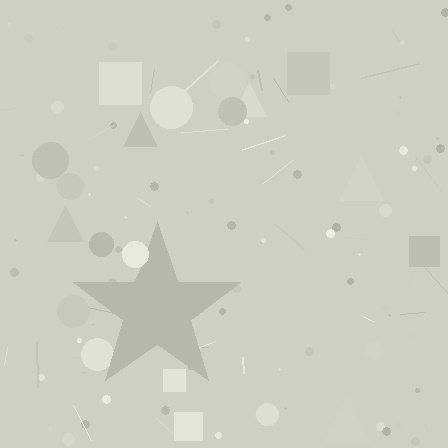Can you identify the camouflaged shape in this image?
The camouflaged shape is a star.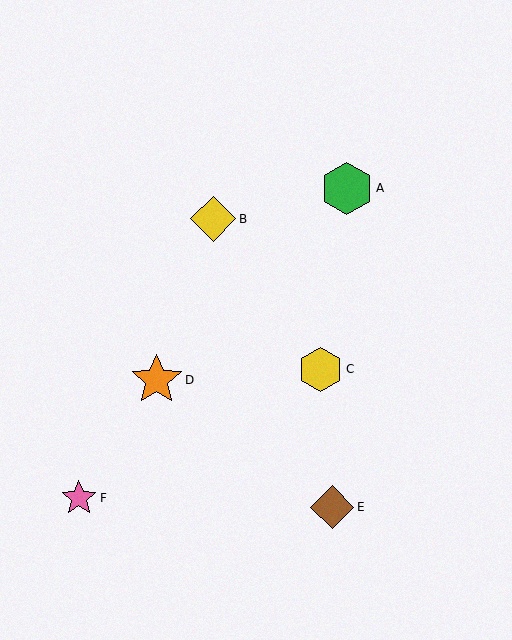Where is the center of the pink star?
The center of the pink star is at (79, 498).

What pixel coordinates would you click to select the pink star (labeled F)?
Click at (79, 498) to select the pink star F.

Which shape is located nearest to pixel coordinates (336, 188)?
The green hexagon (labeled A) at (347, 188) is nearest to that location.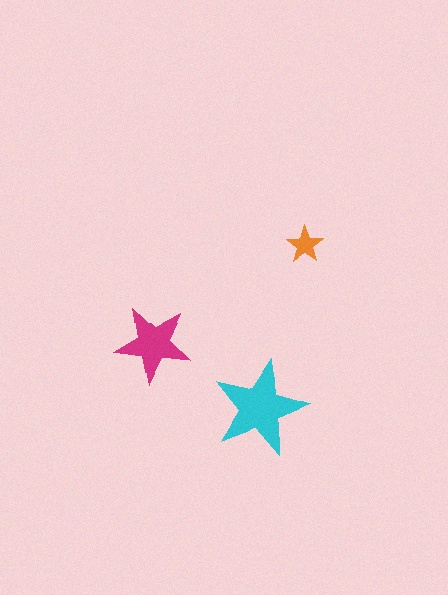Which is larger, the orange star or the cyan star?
The cyan one.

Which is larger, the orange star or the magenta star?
The magenta one.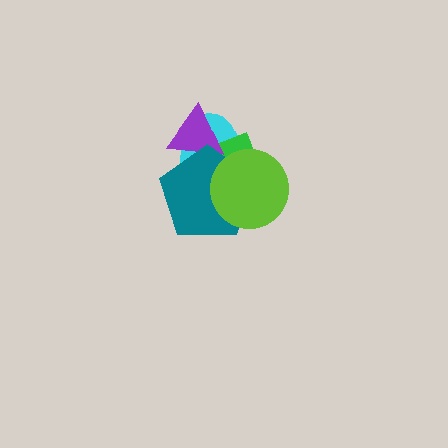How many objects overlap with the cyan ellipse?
4 objects overlap with the cyan ellipse.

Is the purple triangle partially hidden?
Yes, it is partially covered by another shape.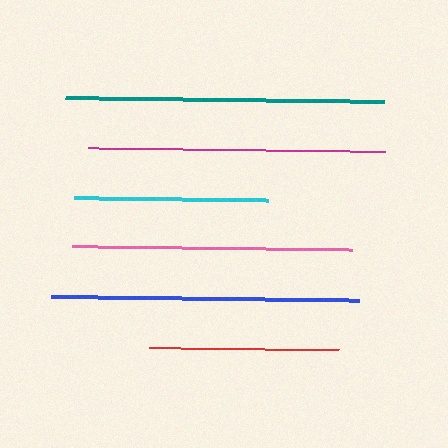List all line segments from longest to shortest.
From longest to shortest: teal, blue, magenta, pink, cyan, red.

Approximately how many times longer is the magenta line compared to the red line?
The magenta line is approximately 1.6 times the length of the red line.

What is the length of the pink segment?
The pink segment is approximately 280 pixels long.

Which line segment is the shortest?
The red line is the shortest at approximately 190 pixels.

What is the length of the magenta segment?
The magenta segment is approximately 297 pixels long.